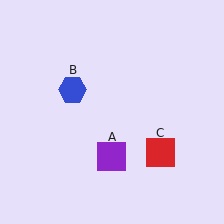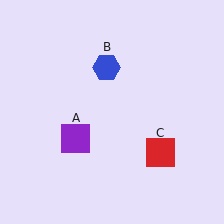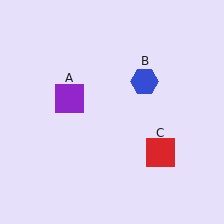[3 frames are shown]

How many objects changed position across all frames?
2 objects changed position: purple square (object A), blue hexagon (object B).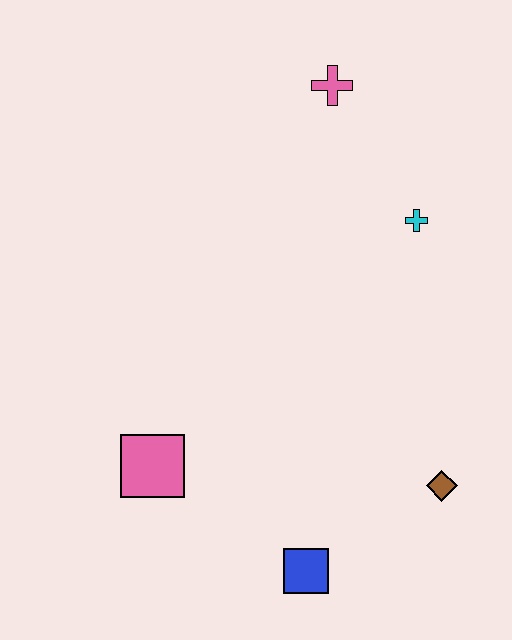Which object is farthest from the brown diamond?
The pink cross is farthest from the brown diamond.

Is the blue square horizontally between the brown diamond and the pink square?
Yes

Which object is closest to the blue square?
The brown diamond is closest to the blue square.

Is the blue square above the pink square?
No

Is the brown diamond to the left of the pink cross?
No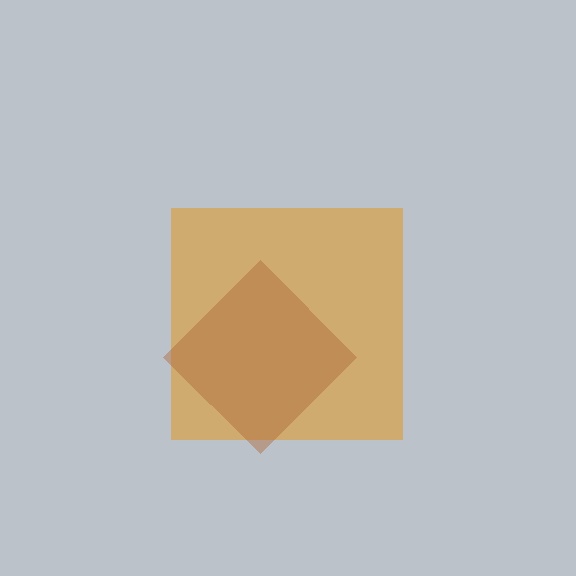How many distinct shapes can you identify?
There are 2 distinct shapes: an orange square, a brown diamond.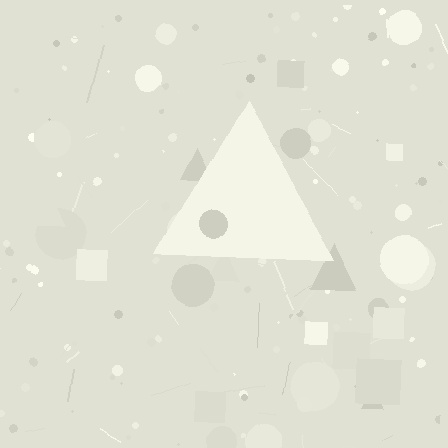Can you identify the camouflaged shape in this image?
The camouflaged shape is a triangle.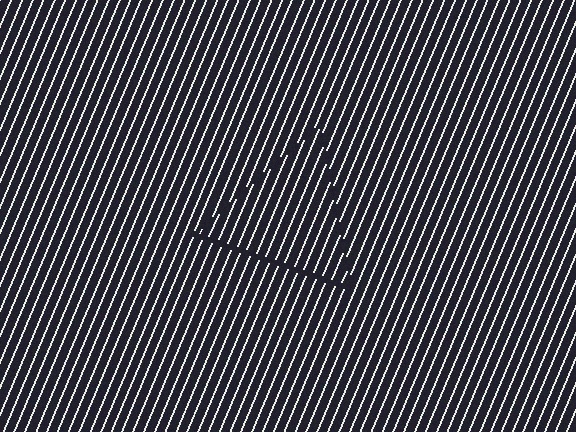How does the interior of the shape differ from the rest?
The interior of the shape contains the same grating, shifted by half a period — the contour is defined by the phase discontinuity where line-ends from the inner and outer gratings abut.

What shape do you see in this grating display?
An illusory triangle. The interior of the shape contains the same grating, shifted by half a period — the contour is defined by the phase discontinuity where line-ends from the inner and outer gratings abut.